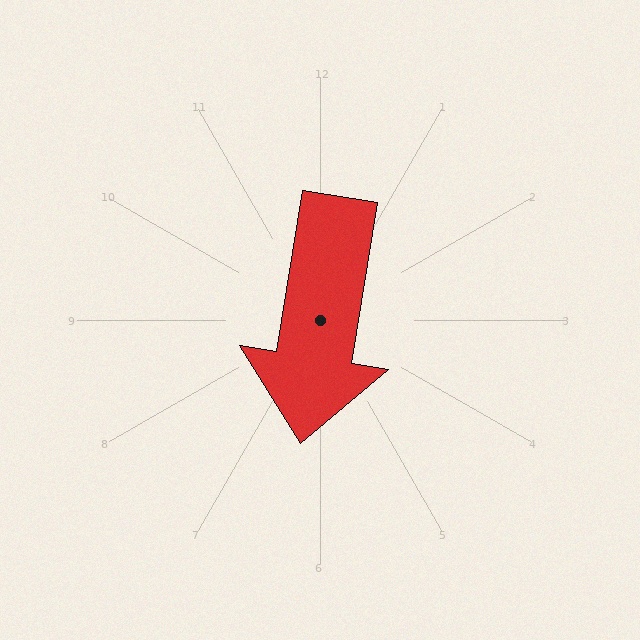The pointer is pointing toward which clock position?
Roughly 6 o'clock.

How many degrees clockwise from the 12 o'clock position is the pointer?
Approximately 189 degrees.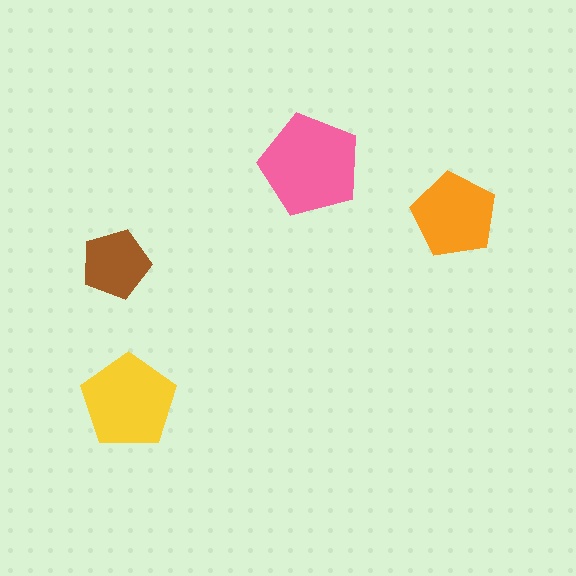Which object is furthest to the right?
The orange pentagon is rightmost.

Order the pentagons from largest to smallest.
the pink one, the yellow one, the orange one, the brown one.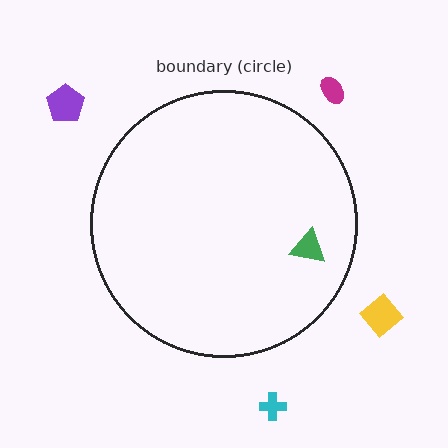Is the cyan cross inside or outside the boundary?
Outside.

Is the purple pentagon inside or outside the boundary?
Outside.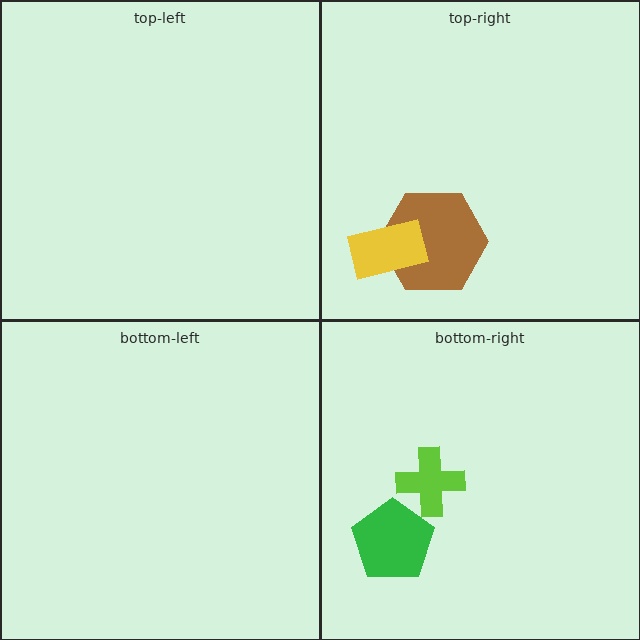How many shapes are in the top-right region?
2.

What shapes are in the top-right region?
The brown hexagon, the yellow rectangle.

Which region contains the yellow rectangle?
The top-right region.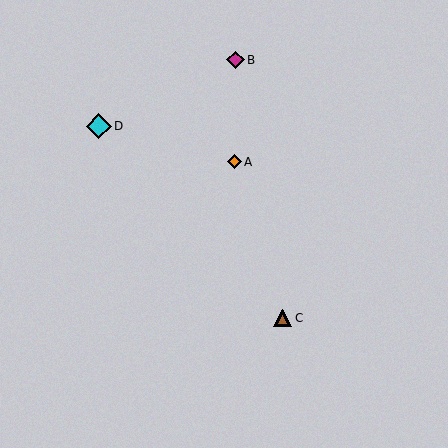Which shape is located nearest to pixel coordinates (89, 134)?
The cyan diamond (labeled D) at (99, 126) is nearest to that location.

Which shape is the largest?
The cyan diamond (labeled D) is the largest.